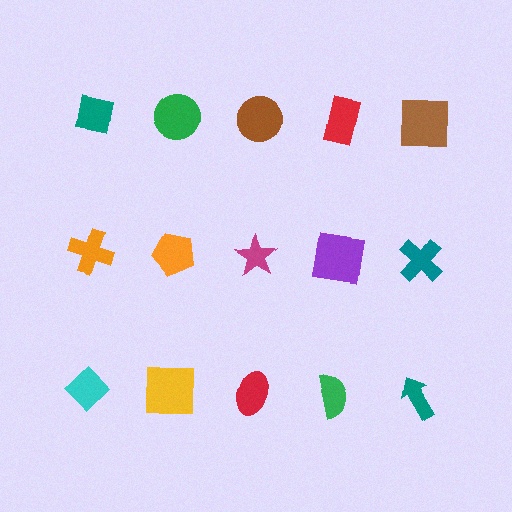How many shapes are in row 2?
5 shapes.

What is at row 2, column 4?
A purple square.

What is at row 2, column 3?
A magenta star.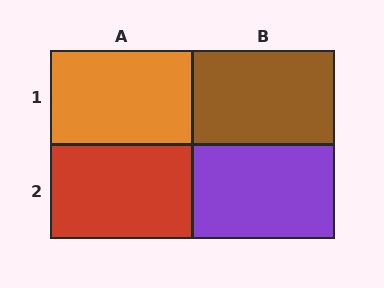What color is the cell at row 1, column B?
Brown.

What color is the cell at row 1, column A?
Orange.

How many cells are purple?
1 cell is purple.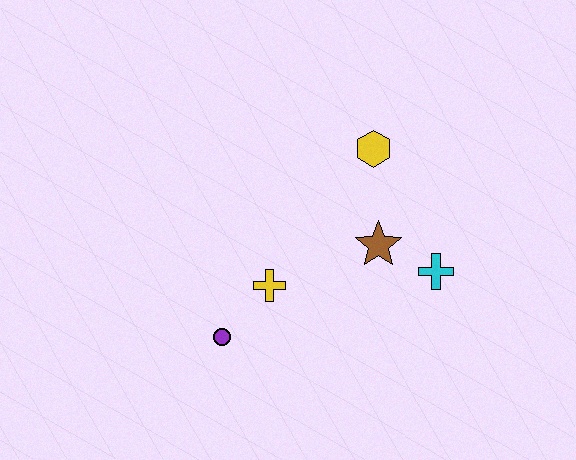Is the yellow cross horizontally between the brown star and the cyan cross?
No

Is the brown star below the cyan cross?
No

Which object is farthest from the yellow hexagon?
The purple circle is farthest from the yellow hexagon.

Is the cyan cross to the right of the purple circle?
Yes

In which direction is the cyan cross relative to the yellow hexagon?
The cyan cross is below the yellow hexagon.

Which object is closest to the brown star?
The cyan cross is closest to the brown star.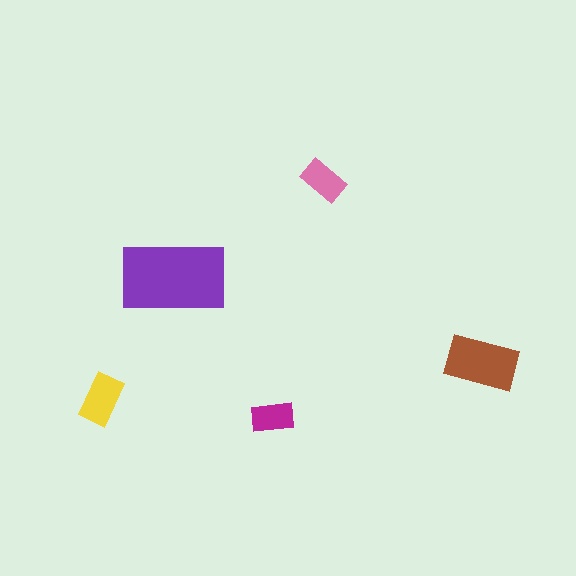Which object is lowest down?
The magenta rectangle is bottommost.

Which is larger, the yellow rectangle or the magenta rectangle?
The yellow one.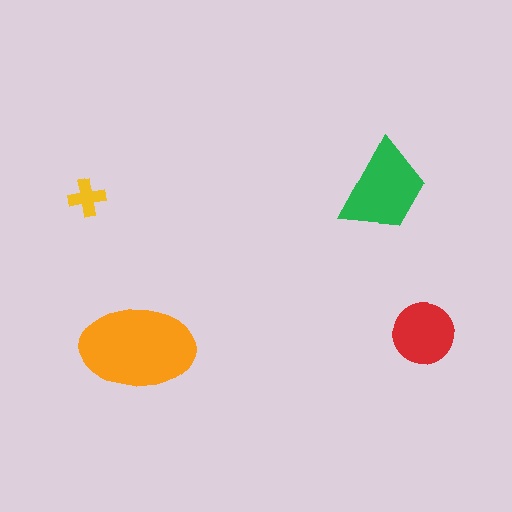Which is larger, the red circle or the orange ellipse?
The orange ellipse.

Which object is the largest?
The orange ellipse.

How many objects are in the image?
There are 4 objects in the image.